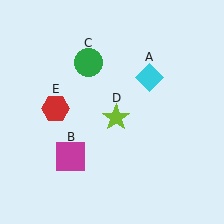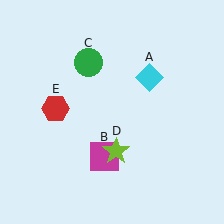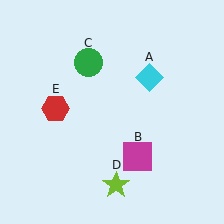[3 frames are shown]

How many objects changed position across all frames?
2 objects changed position: magenta square (object B), lime star (object D).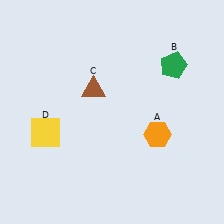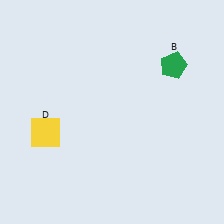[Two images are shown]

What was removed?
The orange hexagon (A), the brown triangle (C) were removed in Image 2.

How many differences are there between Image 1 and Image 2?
There are 2 differences between the two images.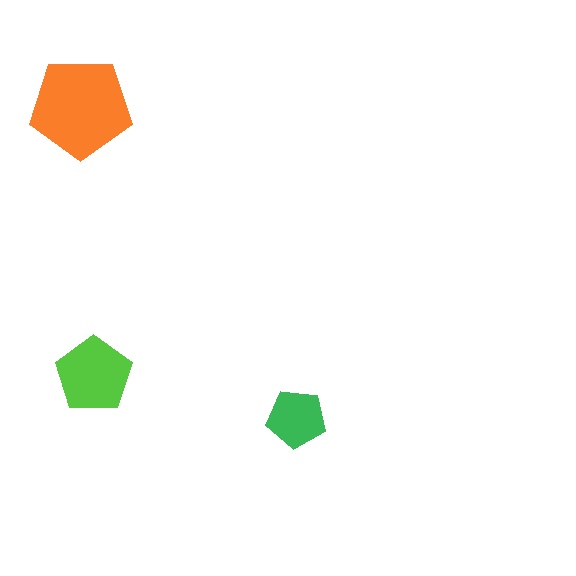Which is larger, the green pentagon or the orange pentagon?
The orange one.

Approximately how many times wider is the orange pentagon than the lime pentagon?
About 1.5 times wider.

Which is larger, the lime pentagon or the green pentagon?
The lime one.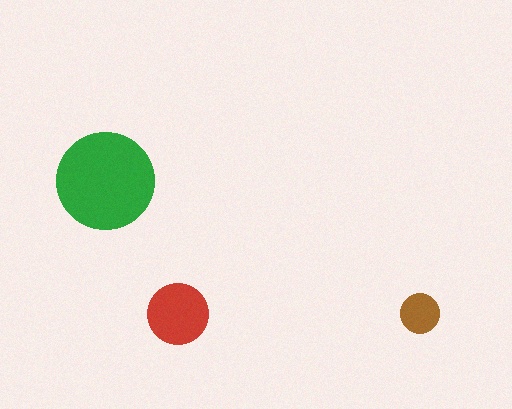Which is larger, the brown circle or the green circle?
The green one.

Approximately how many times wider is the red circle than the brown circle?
About 1.5 times wider.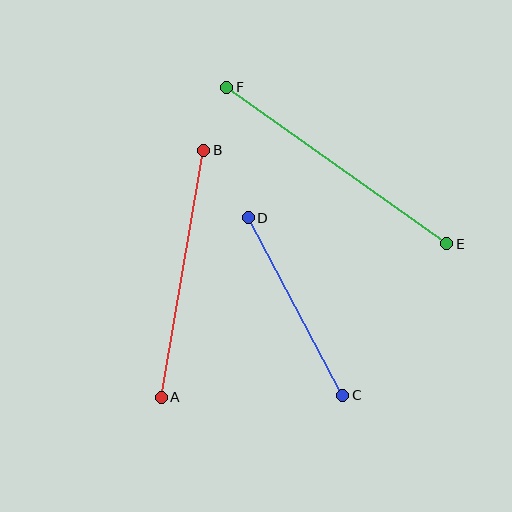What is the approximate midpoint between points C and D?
The midpoint is at approximately (296, 306) pixels.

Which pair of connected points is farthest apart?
Points E and F are farthest apart.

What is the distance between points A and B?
The distance is approximately 250 pixels.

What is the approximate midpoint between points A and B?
The midpoint is at approximately (183, 274) pixels.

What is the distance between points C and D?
The distance is approximately 201 pixels.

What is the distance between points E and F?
The distance is approximately 270 pixels.